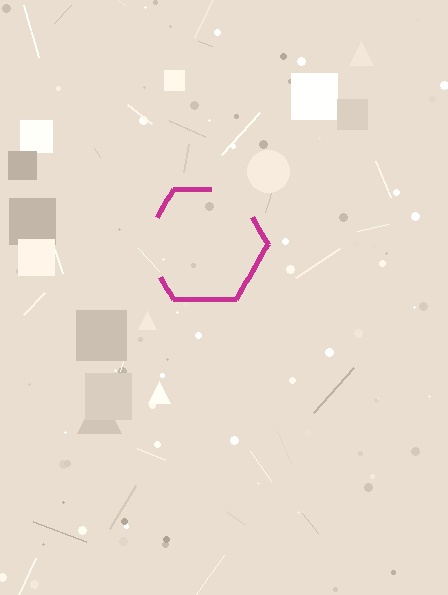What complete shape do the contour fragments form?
The contour fragments form a hexagon.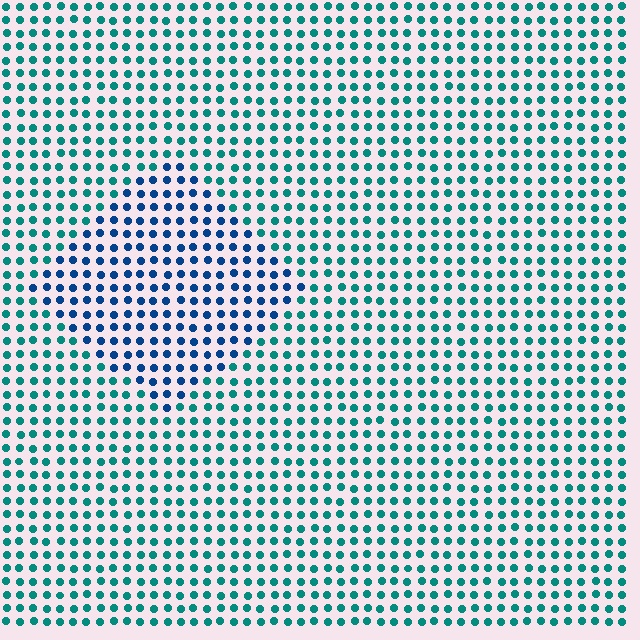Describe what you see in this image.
The image is filled with small teal elements in a uniform arrangement. A diamond-shaped region is visible where the elements are tinted to a slightly different hue, forming a subtle color boundary.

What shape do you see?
I see a diamond.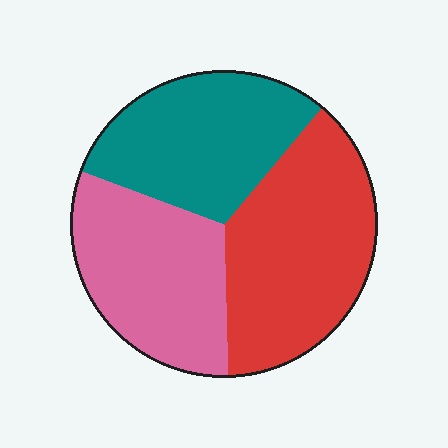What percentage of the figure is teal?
Teal takes up about one third (1/3) of the figure.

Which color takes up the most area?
Red, at roughly 40%.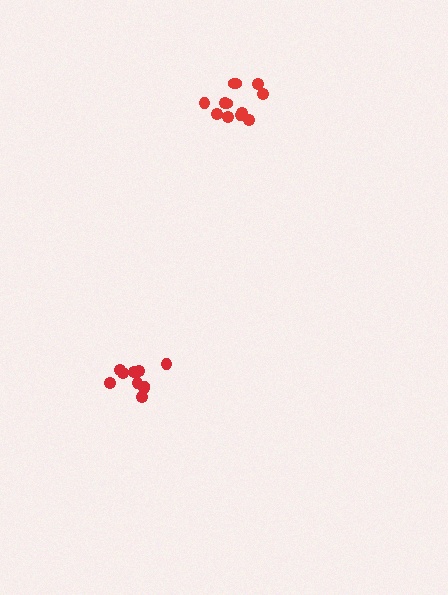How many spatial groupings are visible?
There are 2 spatial groupings.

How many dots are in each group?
Group 1: 10 dots, Group 2: 12 dots (22 total).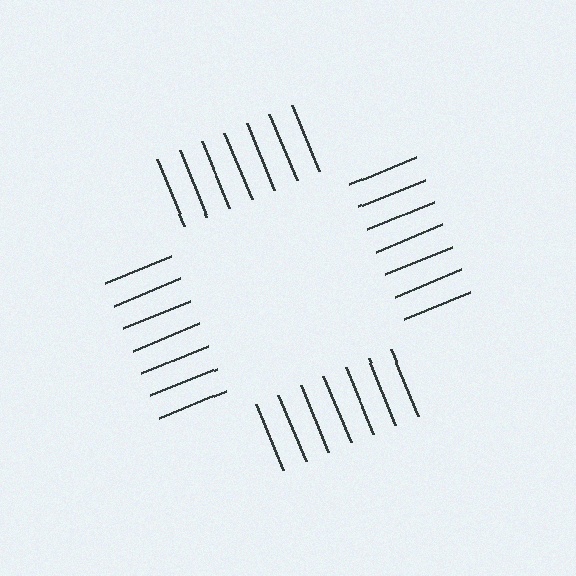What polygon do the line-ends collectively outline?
An illusory square — the line segments terminate on its edges but no continuous stroke is drawn.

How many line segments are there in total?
28 — 7 along each of the 4 edges.